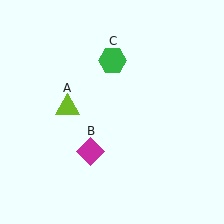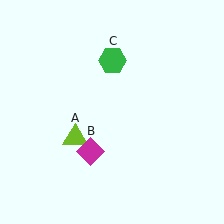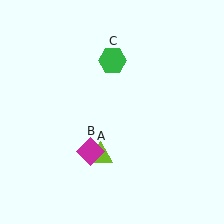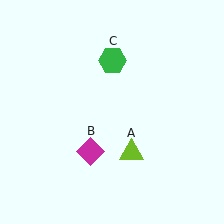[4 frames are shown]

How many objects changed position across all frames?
1 object changed position: lime triangle (object A).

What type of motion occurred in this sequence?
The lime triangle (object A) rotated counterclockwise around the center of the scene.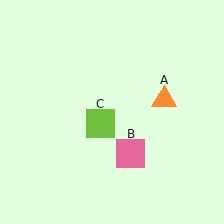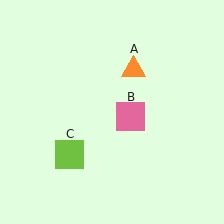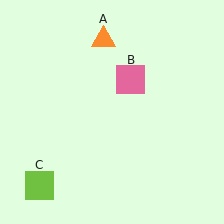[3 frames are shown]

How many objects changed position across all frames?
3 objects changed position: orange triangle (object A), pink square (object B), lime square (object C).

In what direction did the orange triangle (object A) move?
The orange triangle (object A) moved up and to the left.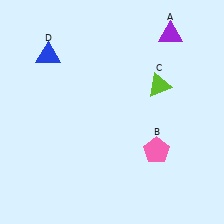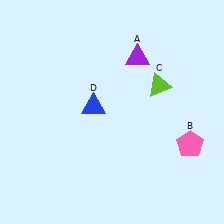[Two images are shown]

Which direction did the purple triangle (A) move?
The purple triangle (A) moved left.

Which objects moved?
The objects that moved are: the purple triangle (A), the pink pentagon (B), the blue triangle (D).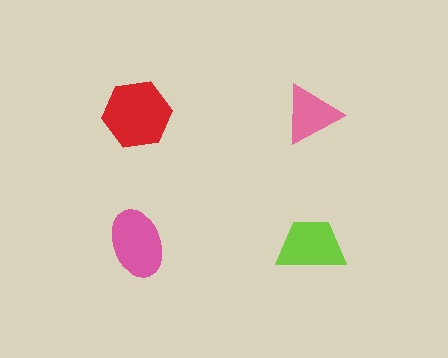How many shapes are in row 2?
2 shapes.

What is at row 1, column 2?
A pink triangle.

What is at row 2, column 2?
A lime trapezoid.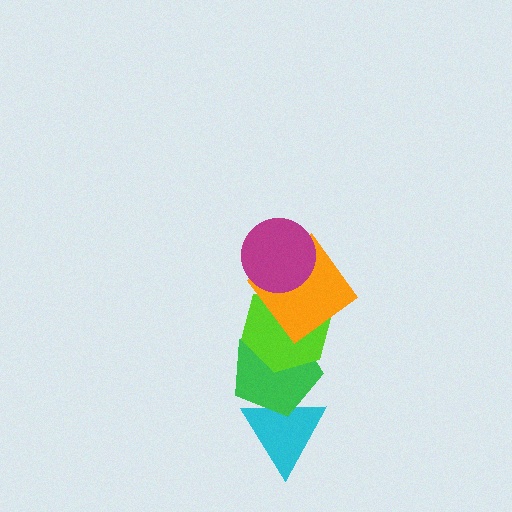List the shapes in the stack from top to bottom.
From top to bottom: the magenta circle, the orange diamond, the lime hexagon, the green pentagon, the cyan triangle.